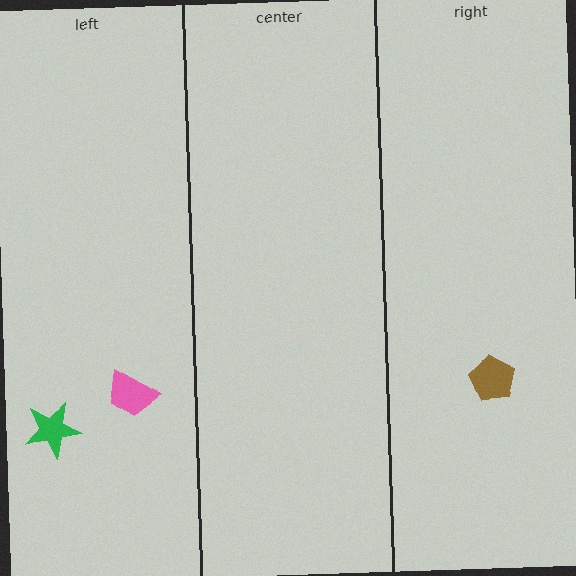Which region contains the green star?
The left region.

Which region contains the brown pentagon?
The right region.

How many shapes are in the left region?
2.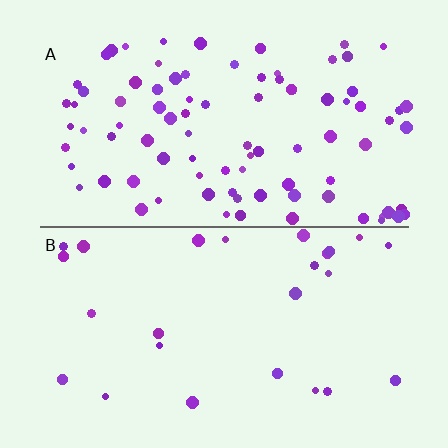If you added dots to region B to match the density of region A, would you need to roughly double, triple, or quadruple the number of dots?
Approximately triple.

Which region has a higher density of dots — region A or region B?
A (the top).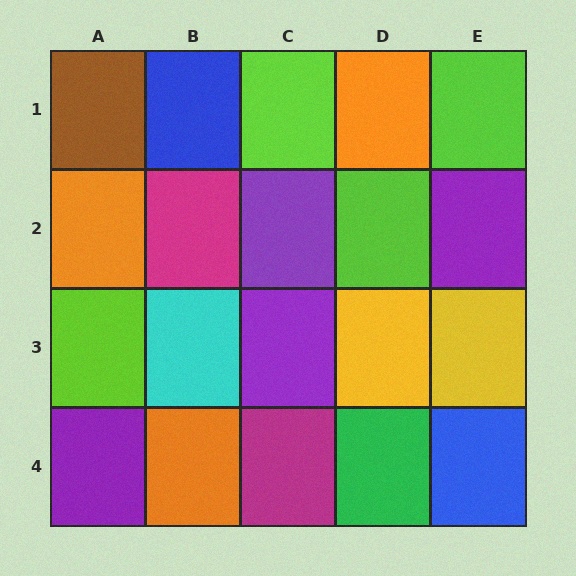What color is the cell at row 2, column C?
Purple.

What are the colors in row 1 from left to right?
Brown, blue, lime, orange, lime.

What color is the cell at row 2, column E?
Purple.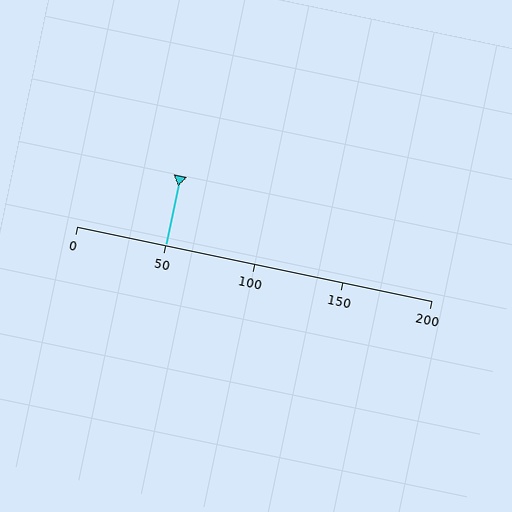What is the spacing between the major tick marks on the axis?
The major ticks are spaced 50 apart.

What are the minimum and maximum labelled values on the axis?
The axis runs from 0 to 200.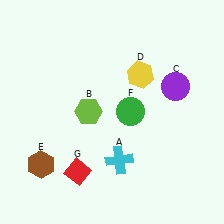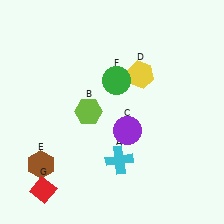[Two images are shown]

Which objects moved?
The objects that moved are: the purple circle (C), the green circle (F), the red diamond (G).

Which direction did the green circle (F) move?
The green circle (F) moved up.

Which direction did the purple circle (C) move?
The purple circle (C) moved left.